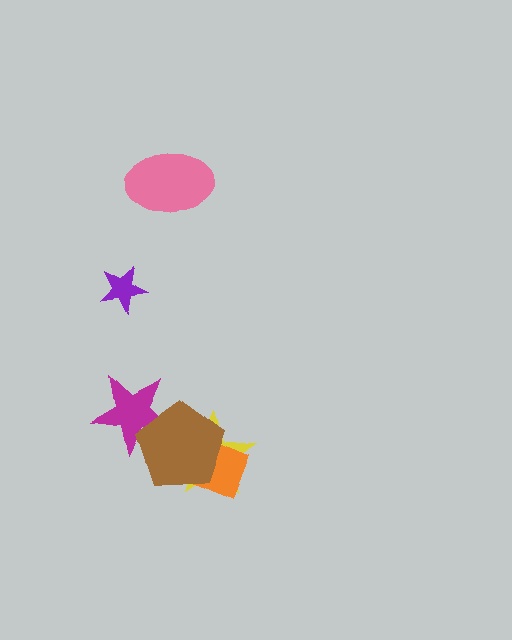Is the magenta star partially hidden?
Yes, it is partially covered by another shape.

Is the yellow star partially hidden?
Yes, it is partially covered by another shape.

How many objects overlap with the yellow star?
2 objects overlap with the yellow star.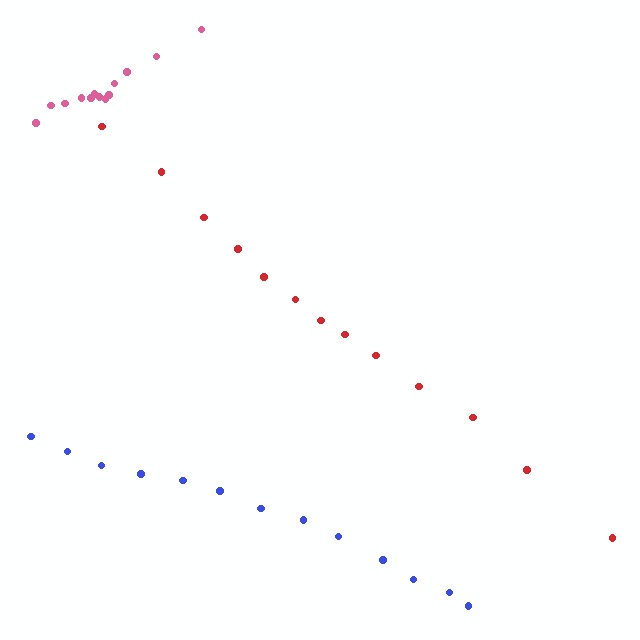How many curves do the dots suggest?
There are 3 distinct paths.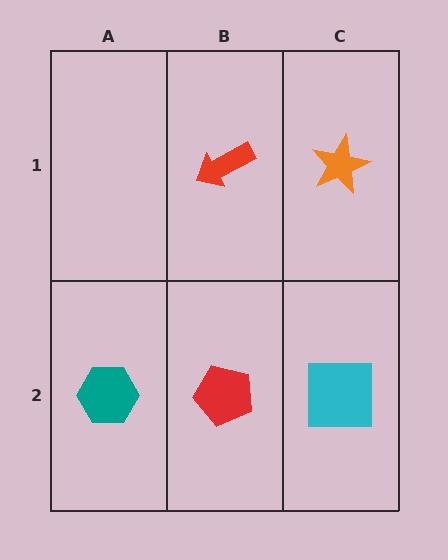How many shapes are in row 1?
2 shapes.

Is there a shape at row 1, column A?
No, that cell is empty.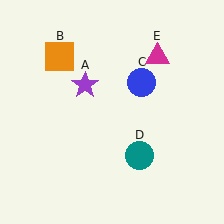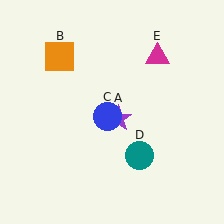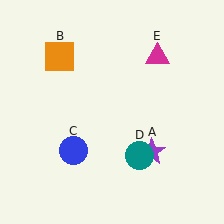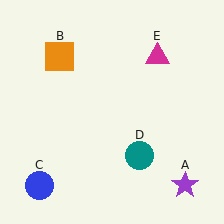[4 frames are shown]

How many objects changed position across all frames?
2 objects changed position: purple star (object A), blue circle (object C).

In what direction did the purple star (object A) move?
The purple star (object A) moved down and to the right.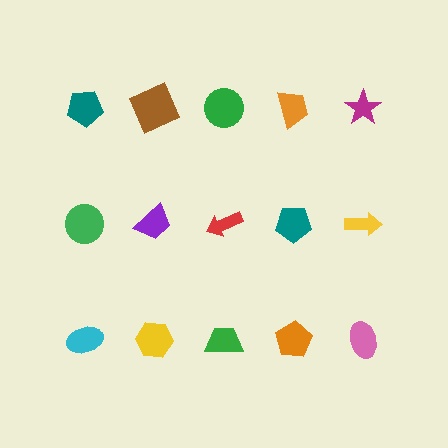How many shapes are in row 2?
5 shapes.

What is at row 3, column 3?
A green trapezoid.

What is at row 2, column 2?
A purple trapezoid.